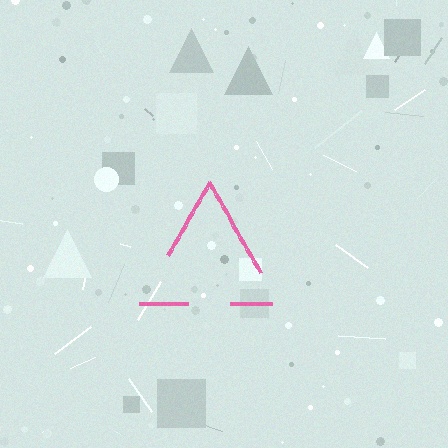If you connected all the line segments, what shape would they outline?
They would outline a triangle.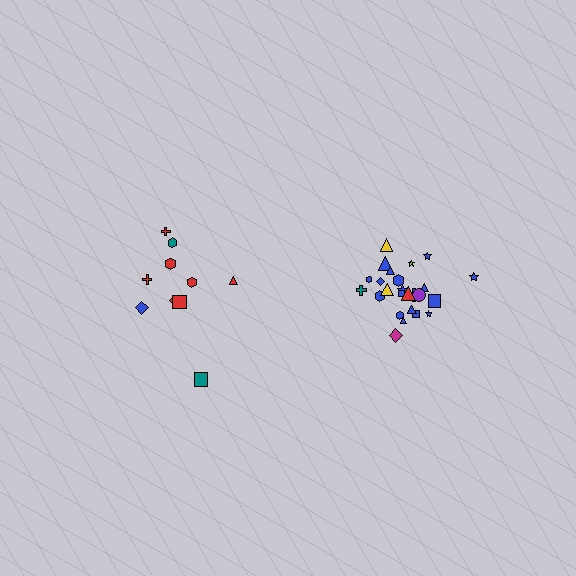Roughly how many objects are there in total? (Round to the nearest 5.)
Roughly 35 objects in total.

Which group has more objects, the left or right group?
The right group.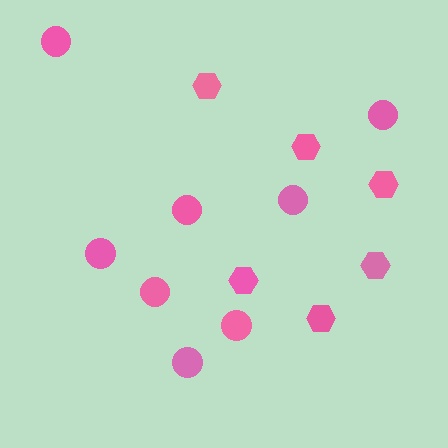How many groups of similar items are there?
There are 2 groups: one group of circles (8) and one group of hexagons (6).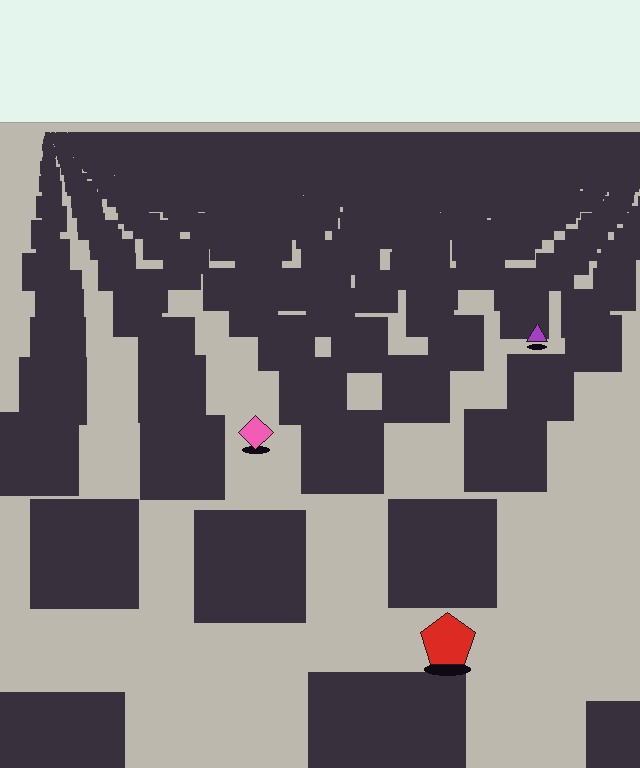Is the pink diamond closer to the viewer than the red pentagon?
No. The red pentagon is closer — you can tell from the texture gradient: the ground texture is coarser near it.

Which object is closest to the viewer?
The red pentagon is closest. The texture marks near it are larger and more spread out.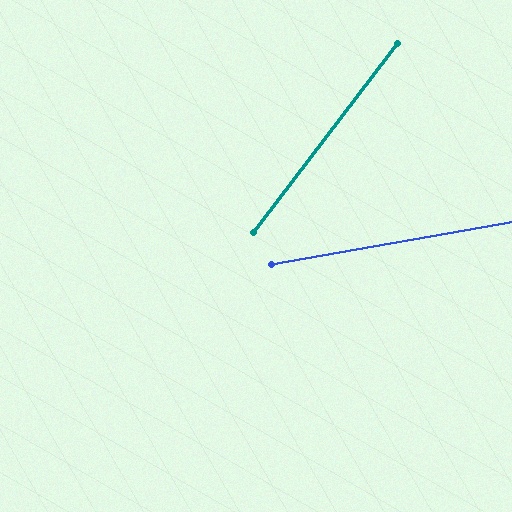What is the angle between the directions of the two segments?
Approximately 43 degrees.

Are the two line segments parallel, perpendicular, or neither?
Neither parallel nor perpendicular — they differ by about 43°.